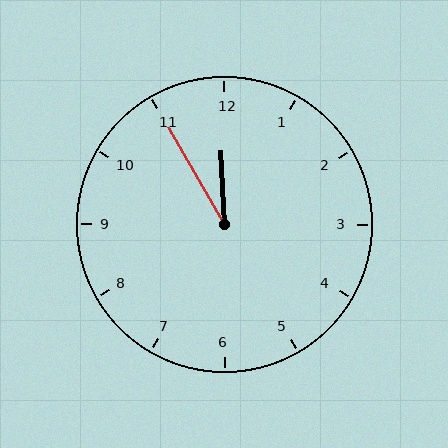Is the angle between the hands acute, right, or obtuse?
It is acute.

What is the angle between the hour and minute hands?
Approximately 28 degrees.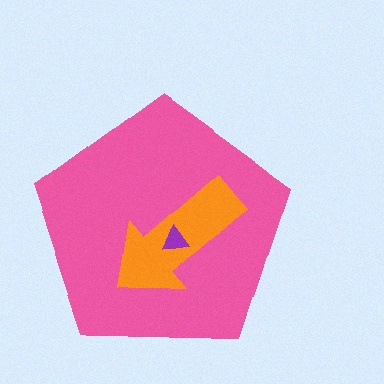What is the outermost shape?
The pink pentagon.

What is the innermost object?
The purple triangle.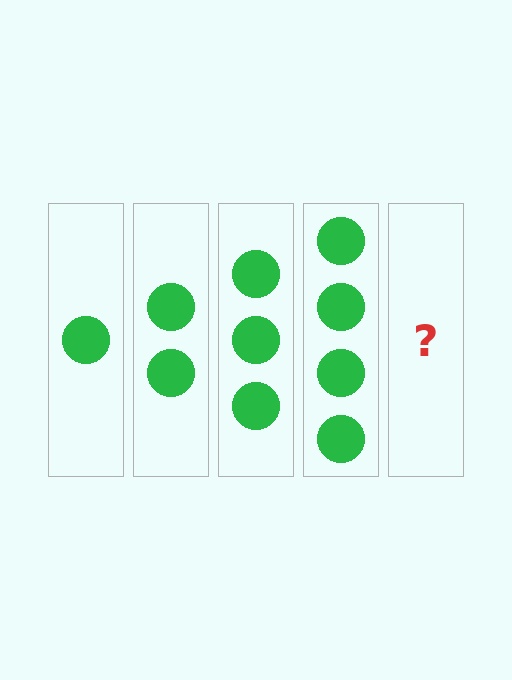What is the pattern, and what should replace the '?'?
The pattern is that each step adds one more circle. The '?' should be 5 circles.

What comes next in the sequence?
The next element should be 5 circles.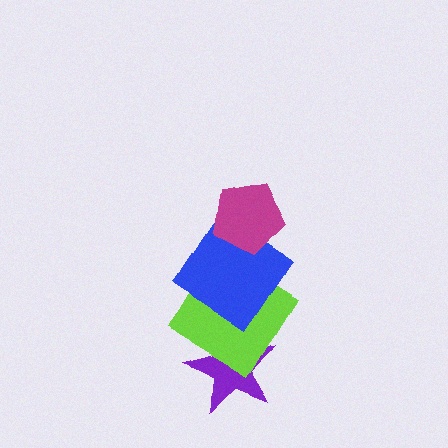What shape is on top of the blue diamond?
The magenta pentagon is on top of the blue diamond.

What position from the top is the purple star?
The purple star is 4th from the top.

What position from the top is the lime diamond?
The lime diamond is 3rd from the top.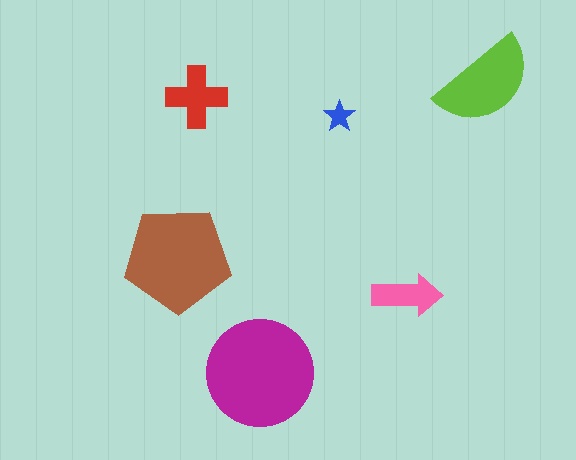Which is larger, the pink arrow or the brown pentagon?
The brown pentagon.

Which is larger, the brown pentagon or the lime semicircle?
The brown pentagon.